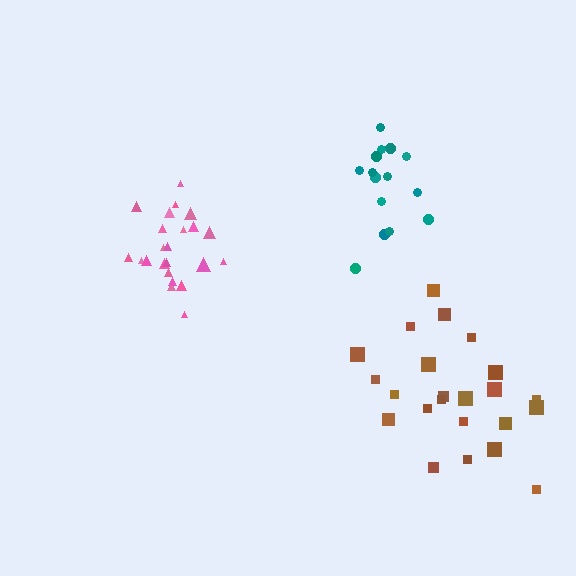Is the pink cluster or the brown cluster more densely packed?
Pink.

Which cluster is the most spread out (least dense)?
Brown.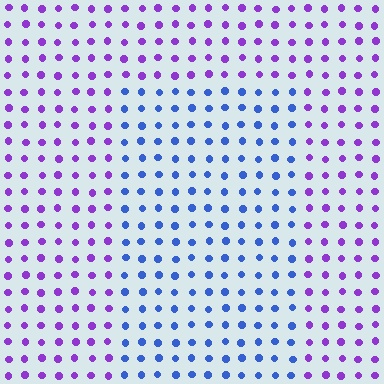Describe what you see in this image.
The image is filled with small purple elements in a uniform arrangement. A rectangle-shaped region is visible where the elements are tinted to a slightly different hue, forming a subtle color boundary.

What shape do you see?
I see a rectangle.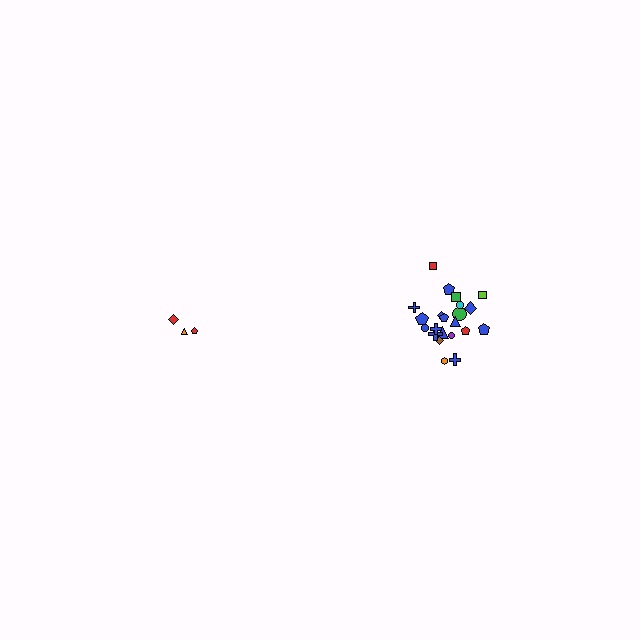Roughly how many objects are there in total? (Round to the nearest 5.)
Roughly 25 objects in total.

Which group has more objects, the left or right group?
The right group.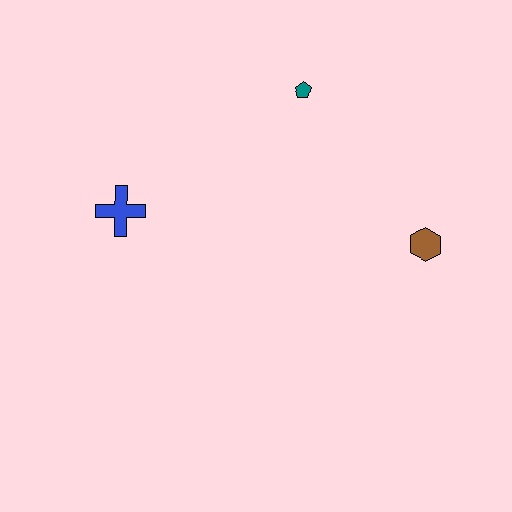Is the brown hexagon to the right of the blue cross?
Yes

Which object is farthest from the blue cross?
The brown hexagon is farthest from the blue cross.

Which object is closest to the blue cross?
The teal pentagon is closest to the blue cross.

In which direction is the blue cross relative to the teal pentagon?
The blue cross is to the left of the teal pentagon.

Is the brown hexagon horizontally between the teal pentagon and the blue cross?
No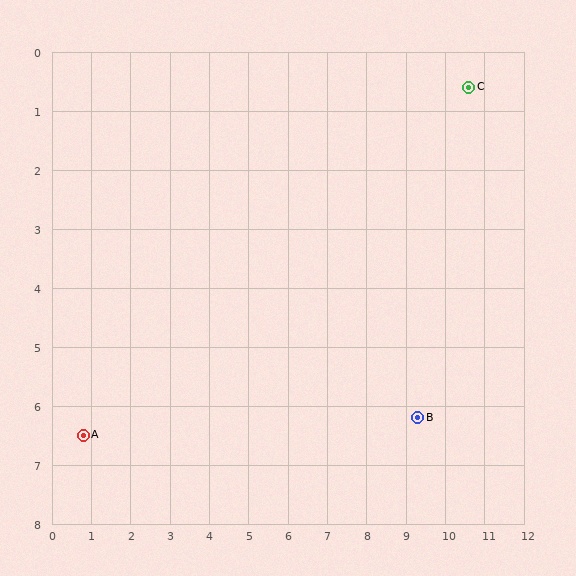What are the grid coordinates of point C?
Point C is at approximately (10.6, 0.6).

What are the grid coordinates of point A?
Point A is at approximately (0.8, 6.5).